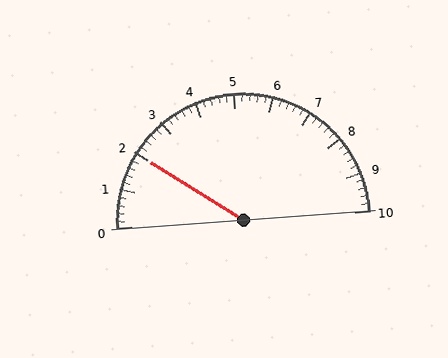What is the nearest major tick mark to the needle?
The nearest major tick mark is 2.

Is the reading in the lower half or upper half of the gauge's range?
The reading is in the lower half of the range (0 to 10).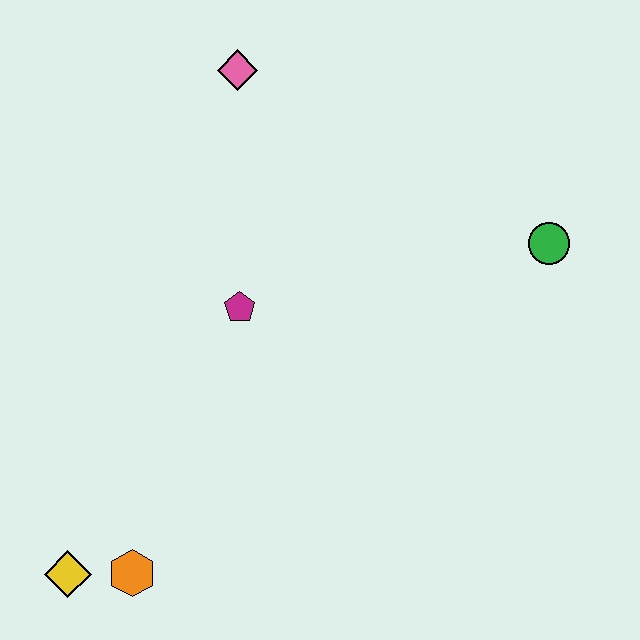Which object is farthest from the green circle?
The yellow diamond is farthest from the green circle.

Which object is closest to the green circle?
The magenta pentagon is closest to the green circle.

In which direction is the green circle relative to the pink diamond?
The green circle is to the right of the pink diamond.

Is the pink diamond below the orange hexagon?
No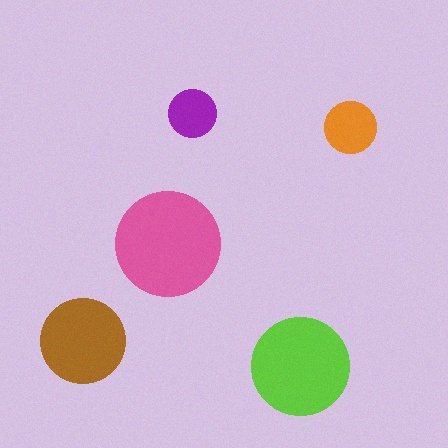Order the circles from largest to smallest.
the pink one, the lime one, the brown one, the orange one, the purple one.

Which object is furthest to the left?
The brown circle is leftmost.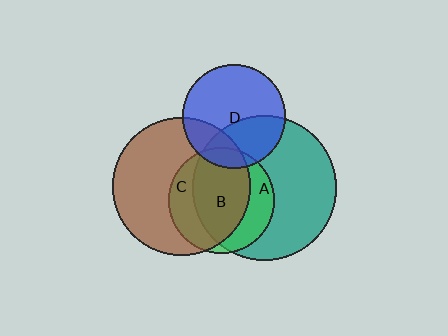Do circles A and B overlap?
Yes.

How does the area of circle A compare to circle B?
Approximately 1.9 times.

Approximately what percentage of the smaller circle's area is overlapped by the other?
Approximately 75%.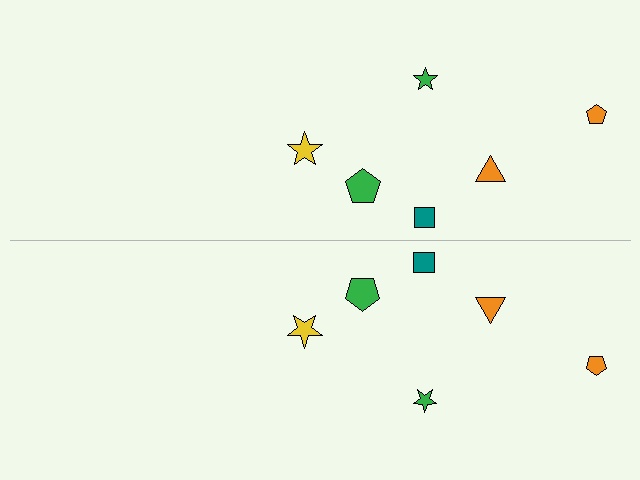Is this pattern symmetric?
Yes, this pattern has bilateral (reflection) symmetry.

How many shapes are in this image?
There are 12 shapes in this image.